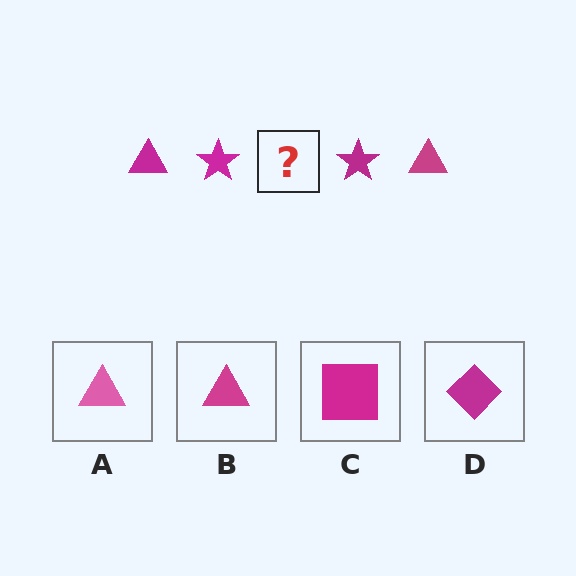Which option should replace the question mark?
Option B.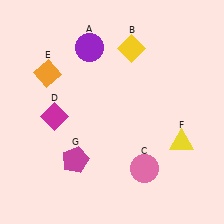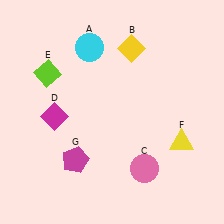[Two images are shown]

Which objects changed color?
A changed from purple to cyan. E changed from orange to lime.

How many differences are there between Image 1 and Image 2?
There are 2 differences between the two images.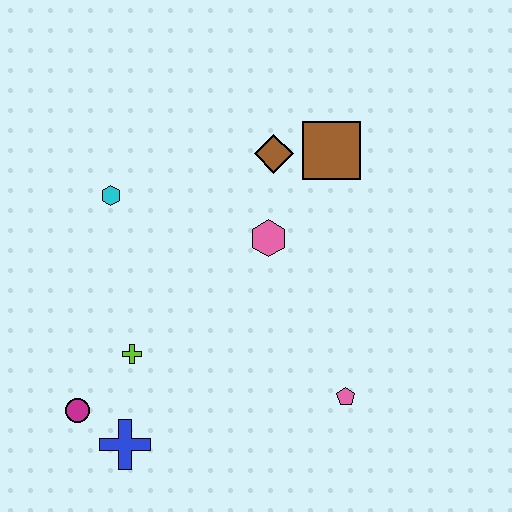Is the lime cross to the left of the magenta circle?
No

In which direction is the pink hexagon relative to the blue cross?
The pink hexagon is above the blue cross.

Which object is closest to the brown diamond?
The brown square is closest to the brown diamond.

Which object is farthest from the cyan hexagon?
The pink pentagon is farthest from the cyan hexagon.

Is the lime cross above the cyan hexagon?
No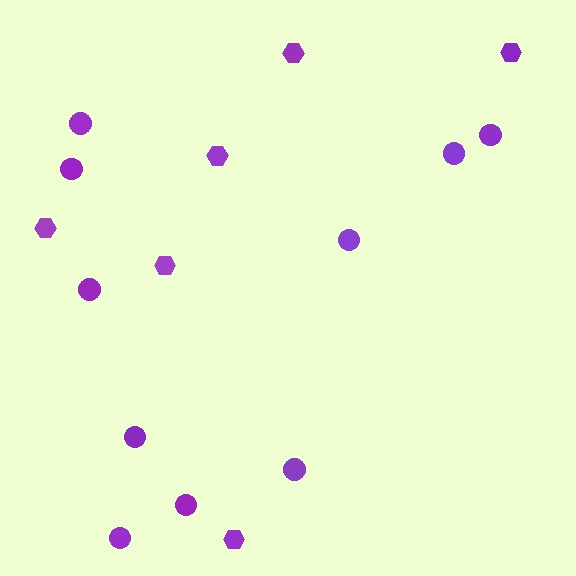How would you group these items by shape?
There are 2 groups: one group of circles (10) and one group of hexagons (6).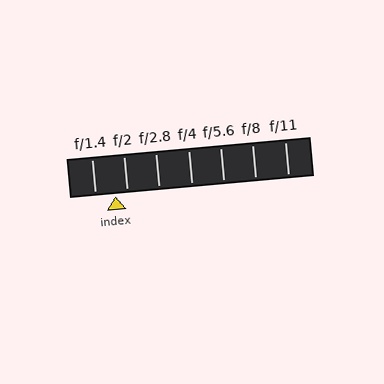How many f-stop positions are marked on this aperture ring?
There are 7 f-stop positions marked.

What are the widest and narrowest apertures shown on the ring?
The widest aperture shown is f/1.4 and the narrowest is f/11.